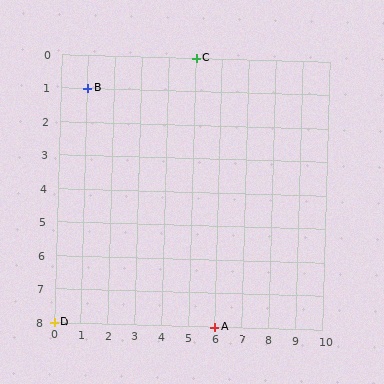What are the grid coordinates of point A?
Point A is at grid coordinates (6, 8).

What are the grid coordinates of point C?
Point C is at grid coordinates (5, 0).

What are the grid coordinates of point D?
Point D is at grid coordinates (0, 8).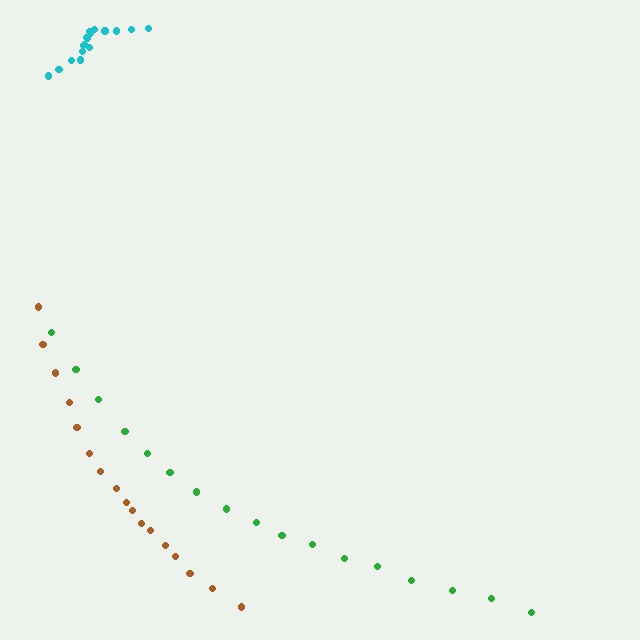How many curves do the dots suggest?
There are 3 distinct paths.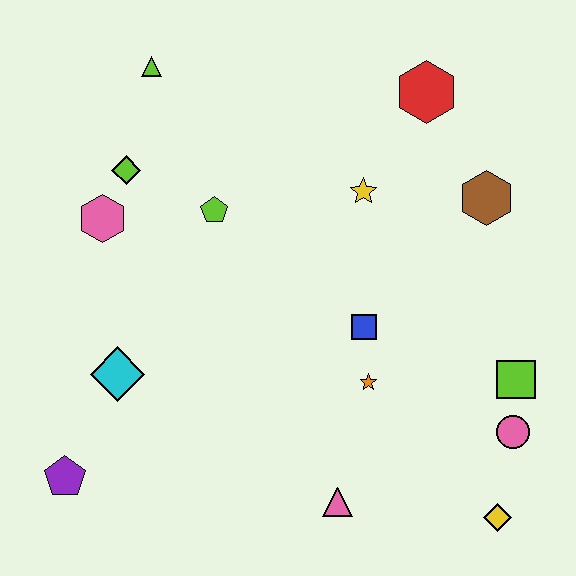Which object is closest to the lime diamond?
The pink hexagon is closest to the lime diamond.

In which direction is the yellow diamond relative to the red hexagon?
The yellow diamond is below the red hexagon.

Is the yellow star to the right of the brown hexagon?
No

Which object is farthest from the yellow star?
The purple pentagon is farthest from the yellow star.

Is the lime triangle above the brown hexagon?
Yes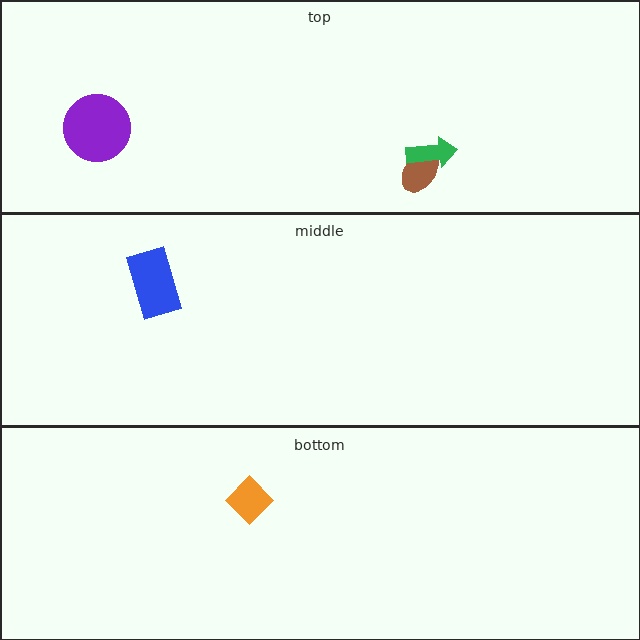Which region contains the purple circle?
The top region.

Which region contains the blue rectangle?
The middle region.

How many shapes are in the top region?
3.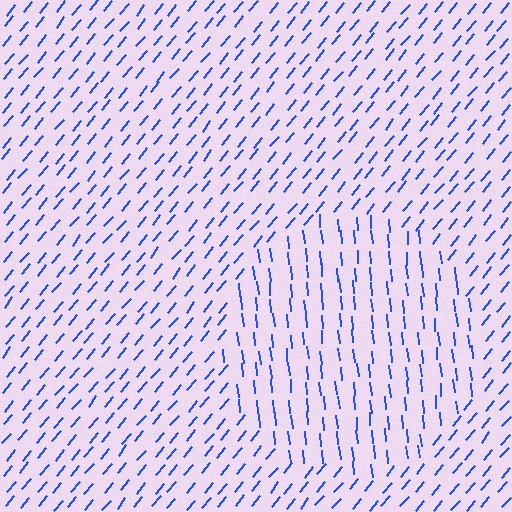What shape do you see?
I see a circle.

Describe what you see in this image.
The image is filled with small blue line segments. A circle region in the image has lines oriented differently from the surrounding lines, creating a visible texture boundary.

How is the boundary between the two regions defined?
The boundary is defined purely by a change in line orientation (approximately 45 degrees difference). All lines are the same color and thickness.